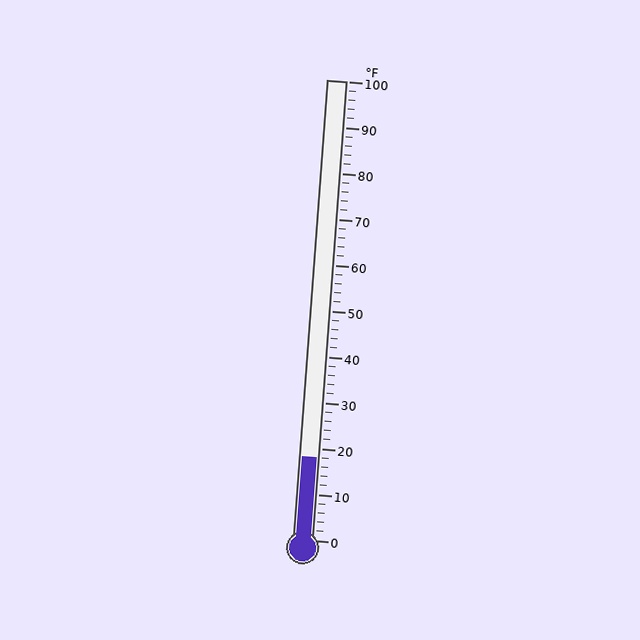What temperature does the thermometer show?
The thermometer shows approximately 18°F.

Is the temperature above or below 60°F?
The temperature is below 60°F.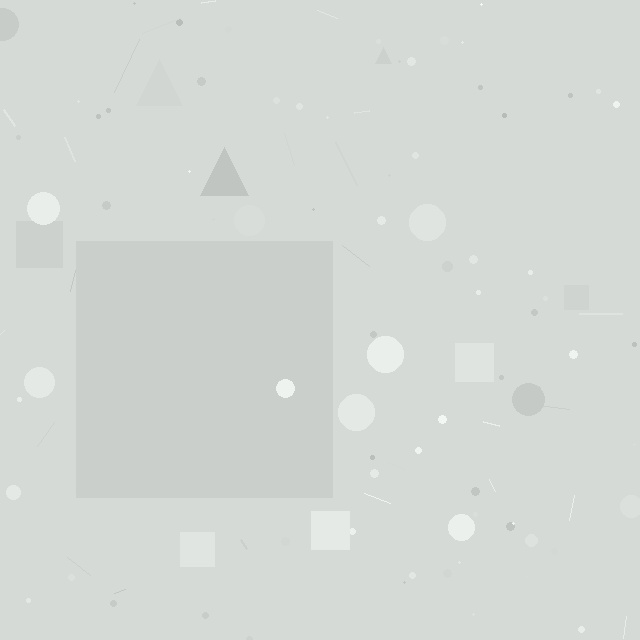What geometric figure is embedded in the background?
A square is embedded in the background.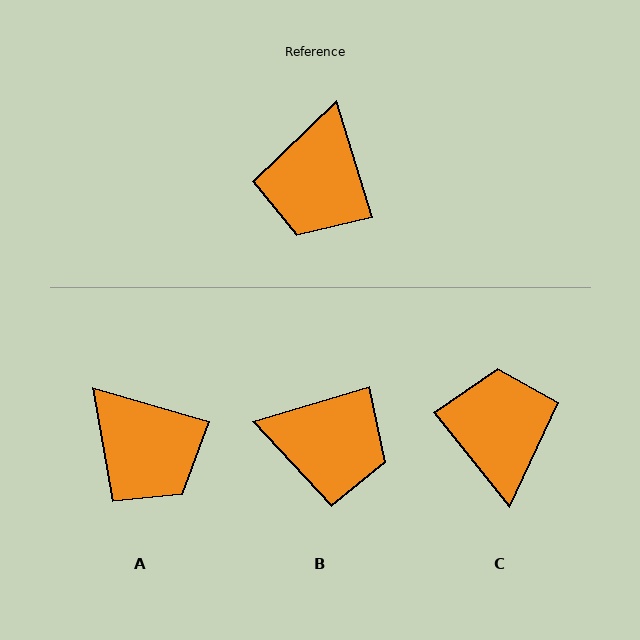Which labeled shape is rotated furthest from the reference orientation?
C, about 159 degrees away.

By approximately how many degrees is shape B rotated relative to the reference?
Approximately 89 degrees counter-clockwise.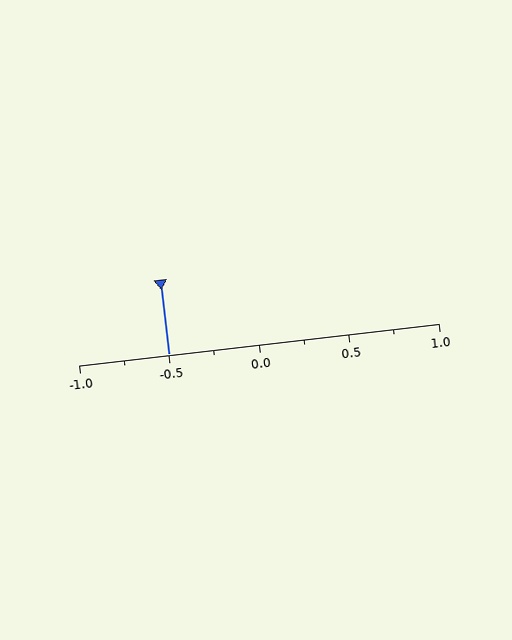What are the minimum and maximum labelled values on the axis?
The axis runs from -1.0 to 1.0.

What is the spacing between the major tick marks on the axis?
The major ticks are spaced 0.5 apart.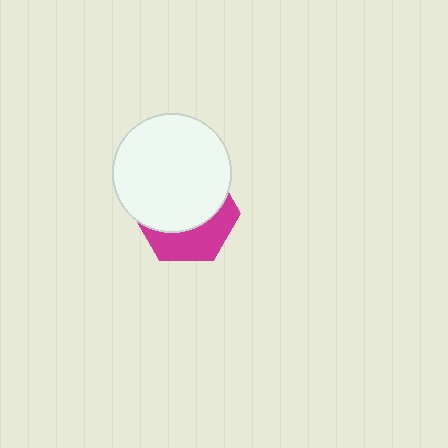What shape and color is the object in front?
The object in front is a white circle.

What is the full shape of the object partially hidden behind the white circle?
The partially hidden object is a magenta hexagon.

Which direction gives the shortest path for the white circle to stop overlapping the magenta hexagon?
Moving up gives the shortest separation.